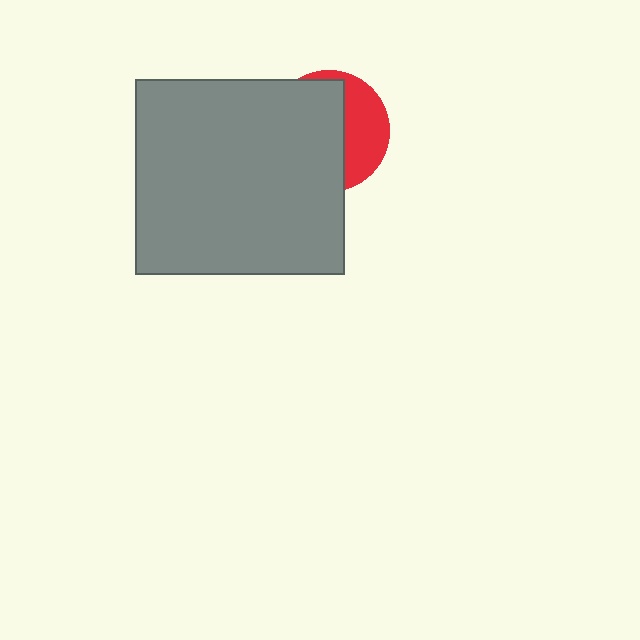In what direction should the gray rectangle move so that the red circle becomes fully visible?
The gray rectangle should move left. That is the shortest direction to clear the overlap and leave the red circle fully visible.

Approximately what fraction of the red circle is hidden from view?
Roughly 64% of the red circle is hidden behind the gray rectangle.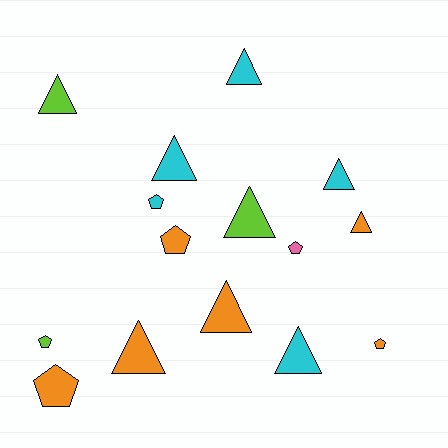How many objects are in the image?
There are 15 objects.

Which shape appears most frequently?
Triangle, with 9 objects.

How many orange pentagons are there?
There are 3 orange pentagons.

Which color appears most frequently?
Orange, with 6 objects.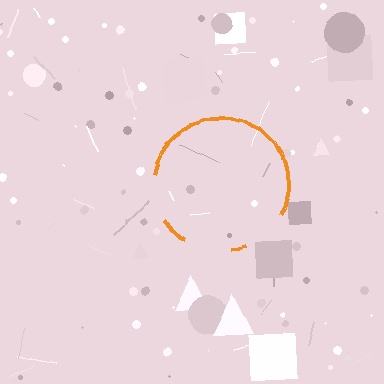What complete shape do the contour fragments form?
The contour fragments form a circle.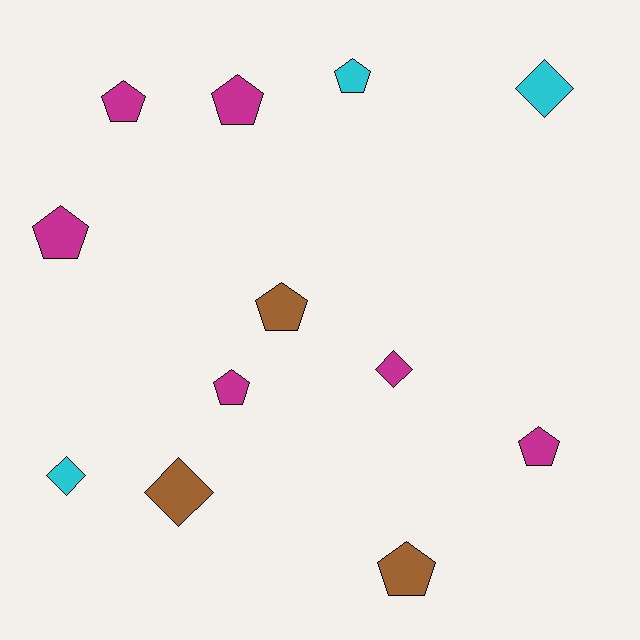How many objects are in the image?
There are 12 objects.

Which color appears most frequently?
Magenta, with 6 objects.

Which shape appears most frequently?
Pentagon, with 8 objects.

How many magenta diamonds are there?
There is 1 magenta diamond.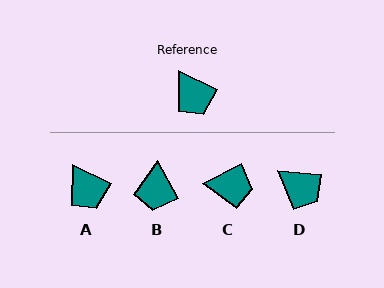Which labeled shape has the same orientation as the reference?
A.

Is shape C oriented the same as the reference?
No, it is off by about 54 degrees.